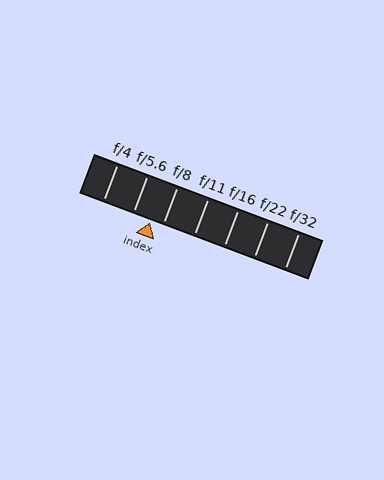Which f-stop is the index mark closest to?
The index mark is closest to f/8.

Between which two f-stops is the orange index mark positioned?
The index mark is between f/5.6 and f/8.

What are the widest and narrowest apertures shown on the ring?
The widest aperture shown is f/4 and the narrowest is f/32.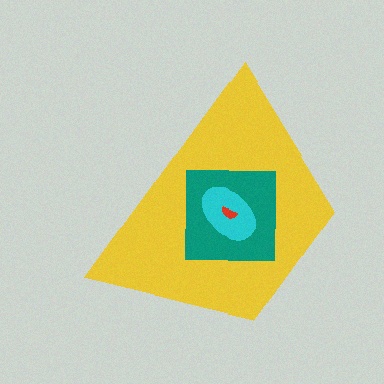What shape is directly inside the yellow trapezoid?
The teal square.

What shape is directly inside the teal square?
The cyan ellipse.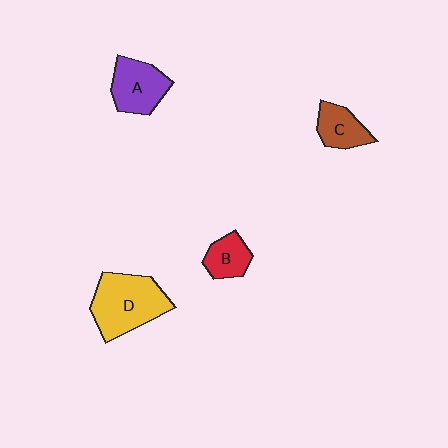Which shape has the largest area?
Shape D (yellow).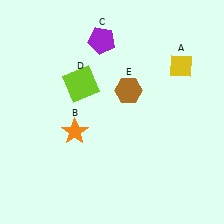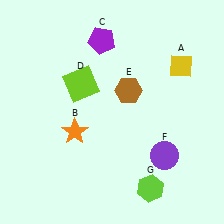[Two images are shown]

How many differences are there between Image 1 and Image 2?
There are 2 differences between the two images.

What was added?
A purple circle (F), a lime hexagon (G) were added in Image 2.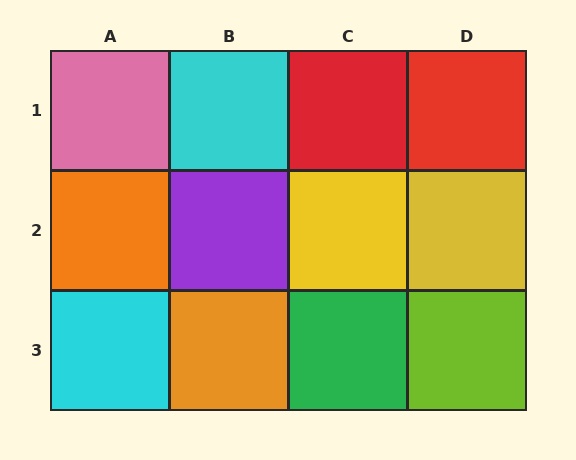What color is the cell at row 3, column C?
Green.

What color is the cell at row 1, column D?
Red.